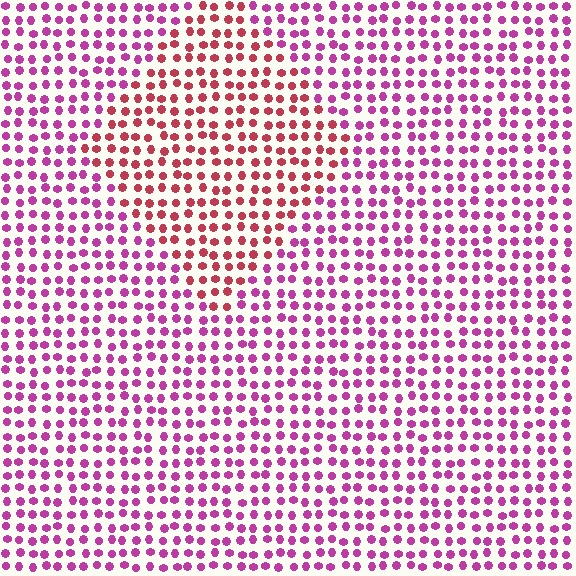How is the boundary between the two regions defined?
The boundary is defined purely by a slight shift in hue (about 38 degrees). Spacing, size, and orientation are identical on both sides.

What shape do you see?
I see a diamond.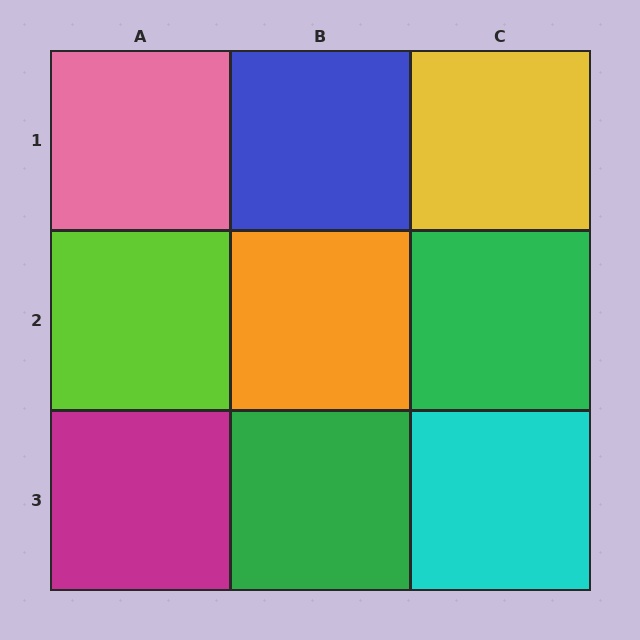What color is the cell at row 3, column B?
Green.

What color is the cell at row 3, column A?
Magenta.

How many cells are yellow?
1 cell is yellow.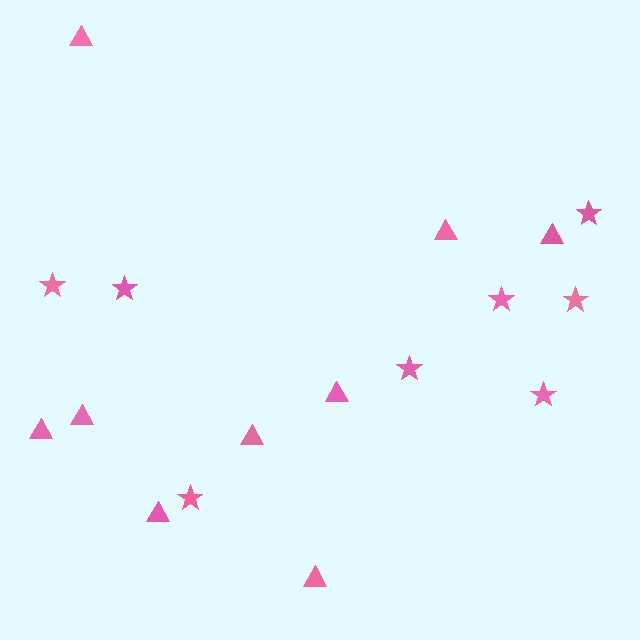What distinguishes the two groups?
There are 2 groups: one group of stars (8) and one group of triangles (9).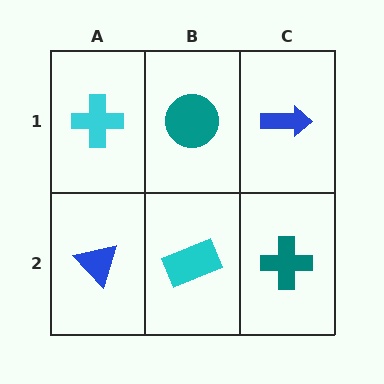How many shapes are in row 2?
3 shapes.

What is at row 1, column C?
A blue arrow.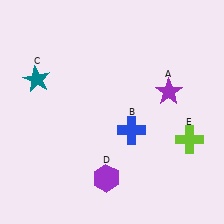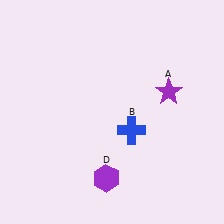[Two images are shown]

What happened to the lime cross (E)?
The lime cross (E) was removed in Image 2. It was in the bottom-right area of Image 1.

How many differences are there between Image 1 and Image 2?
There are 2 differences between the two images.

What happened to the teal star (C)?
The teal star (C) was removed in Image 2. It was in the top-left area of Image 1.